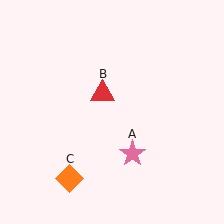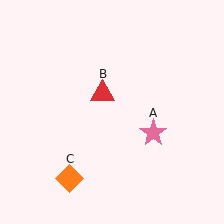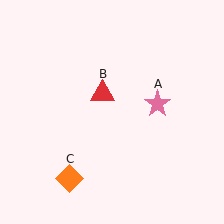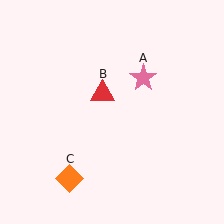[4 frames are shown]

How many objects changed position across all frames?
1 object changed position: pink star (object A).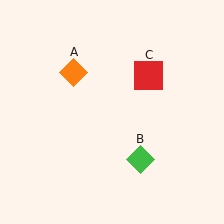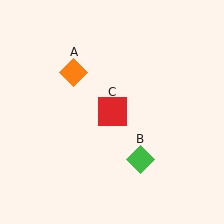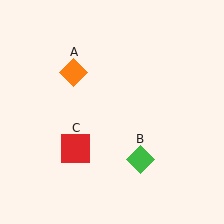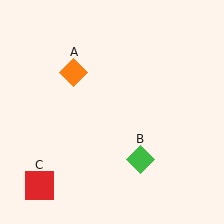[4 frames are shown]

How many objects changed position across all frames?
1 object changed position: red square (object C).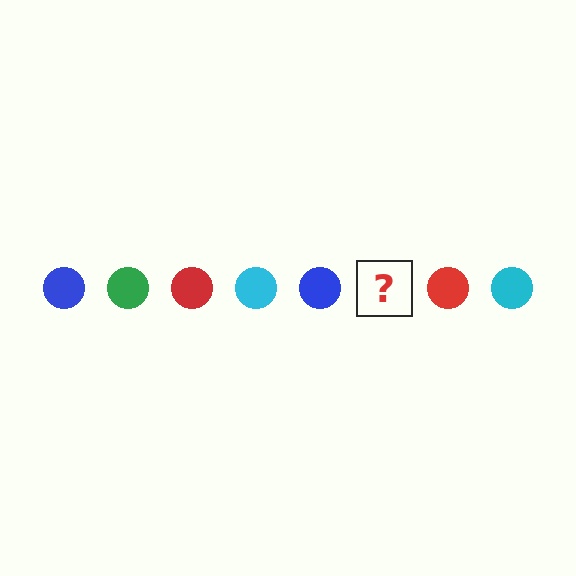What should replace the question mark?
The question mark should be replaced with a green circle.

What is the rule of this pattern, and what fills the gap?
The rule is that the pattern cycles through blue, green, red, cyan circles. The gap should be filled with a green circle.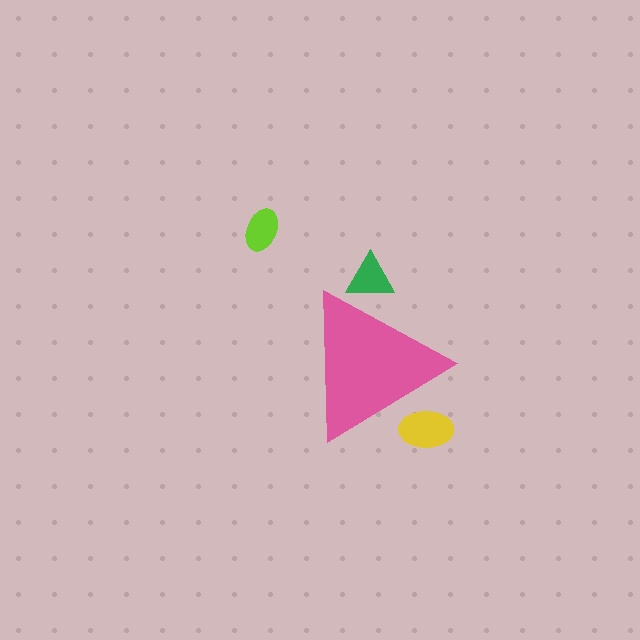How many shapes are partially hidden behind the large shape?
2 shapes are partially hidden.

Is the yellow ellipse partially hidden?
Yes, the yellow ellipse is partially hidden behind the pink triangle.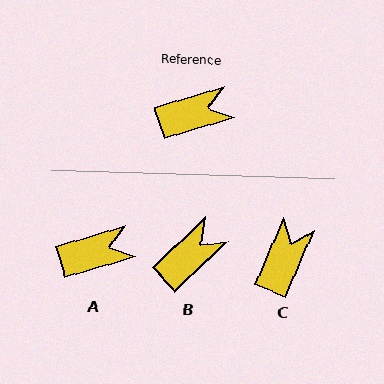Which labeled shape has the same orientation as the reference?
A.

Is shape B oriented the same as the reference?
No, it is off by about 26 degrees.